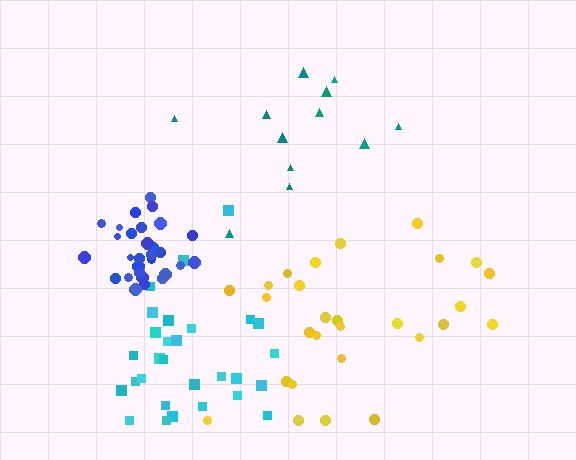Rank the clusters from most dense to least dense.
blue, cyan, yellow, teal.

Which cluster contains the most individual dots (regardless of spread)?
Blue (30).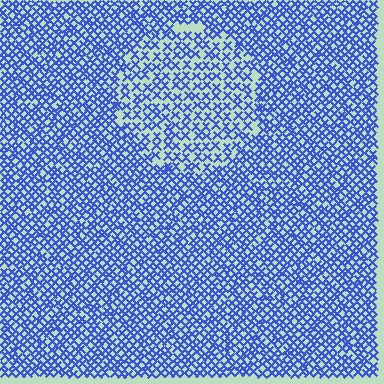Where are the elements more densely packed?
The elements are more densely packed outside the circle boundary.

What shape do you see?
I see a circle.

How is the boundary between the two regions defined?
The boundary is defined by a change in element density (approximately 1.7x ratio). All elements are the same color, size, and shape.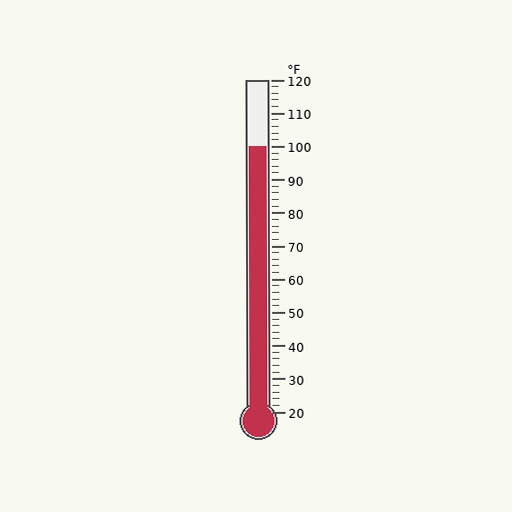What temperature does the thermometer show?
The thermometer shows approximately 100°F.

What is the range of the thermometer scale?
The thermometer scale ranges from 20°F to 120°F.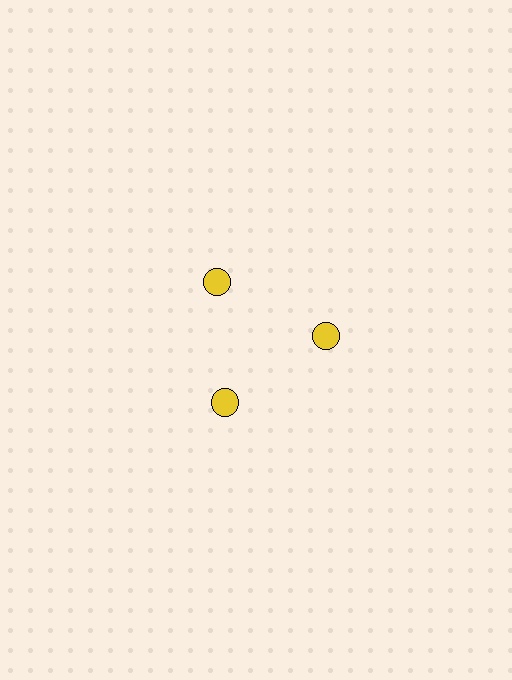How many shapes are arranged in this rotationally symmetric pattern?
There are 3 shapes, arranged in 3 groups of 1.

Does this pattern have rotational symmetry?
Yes, this pattern has 3-fold rotational symmetry. It looks the same after rotating 120 degrees around the center.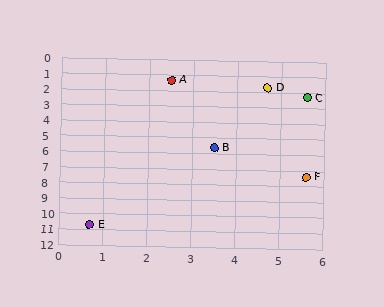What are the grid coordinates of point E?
Point E is at approximately (0.7, 10.7).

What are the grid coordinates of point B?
Point B is at approximately (3.5, 5.6).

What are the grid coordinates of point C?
Point C is at approximately (5.6, 2.3).